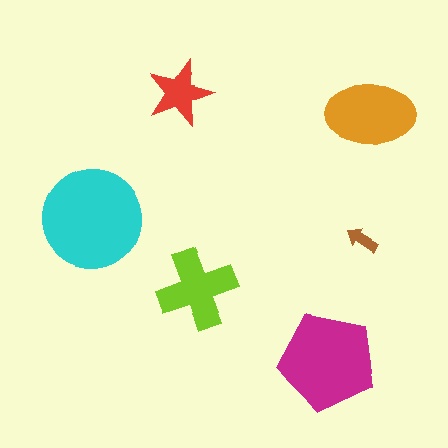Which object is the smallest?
The brown arrow.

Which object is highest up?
The red star is topmost.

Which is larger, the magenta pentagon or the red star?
The magenta pentagon.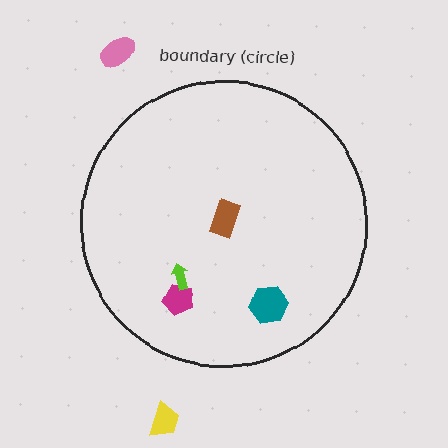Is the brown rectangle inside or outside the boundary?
Inside.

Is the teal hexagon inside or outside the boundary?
Inside.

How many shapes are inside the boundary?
4 inside, 2 outside.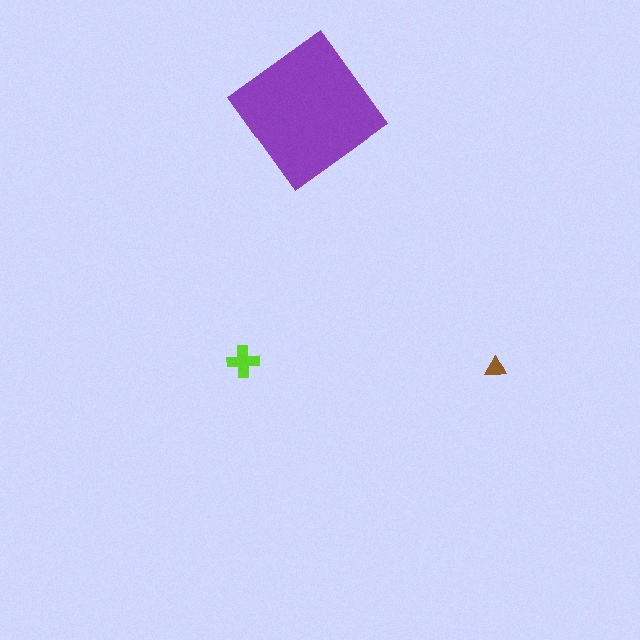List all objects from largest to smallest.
The purple diamond, the lime cross, the brown triangle.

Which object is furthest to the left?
The lime cross is leftmost.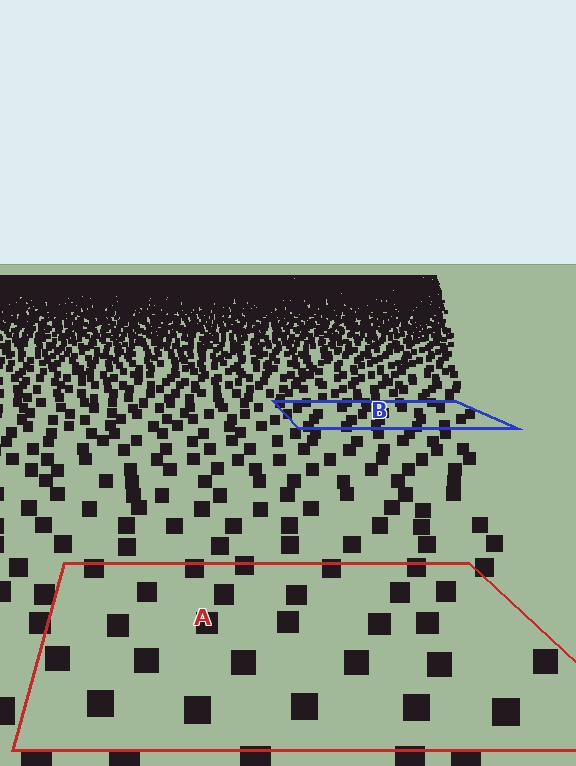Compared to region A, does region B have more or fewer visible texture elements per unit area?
Region B has more texture elements per unit area — they are packed more densely because it is farther away.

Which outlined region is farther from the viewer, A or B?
Region B is farther from the viewer — the texture elements inside it appear smaller and more densely packed.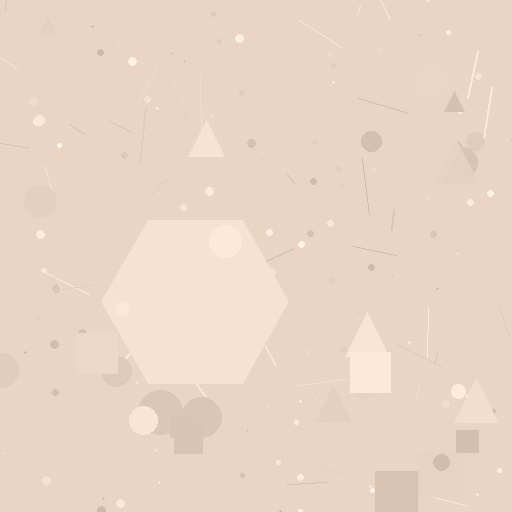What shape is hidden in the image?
A hexagon is hidden in the image.